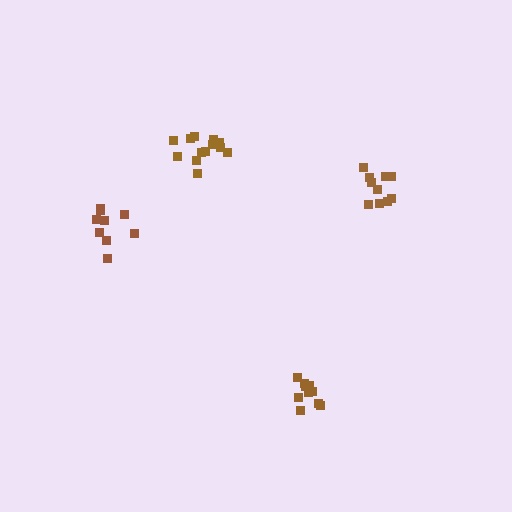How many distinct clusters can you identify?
There are 4 distinct clusters.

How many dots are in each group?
Group 1: 10 dots, Group 2: 10 dots, Group 3: 9 dots, Group 4: 13 dots (42 total).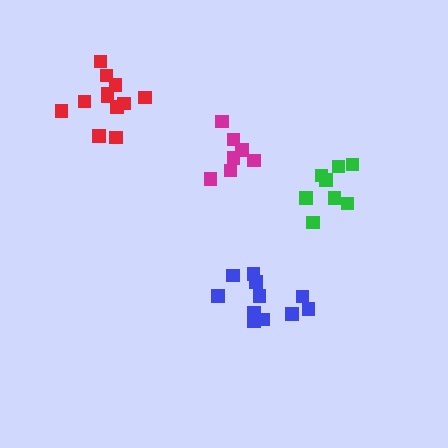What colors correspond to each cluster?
The clusters are colored: magenta, blue, green, red.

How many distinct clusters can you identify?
There are 4 distinct clusters.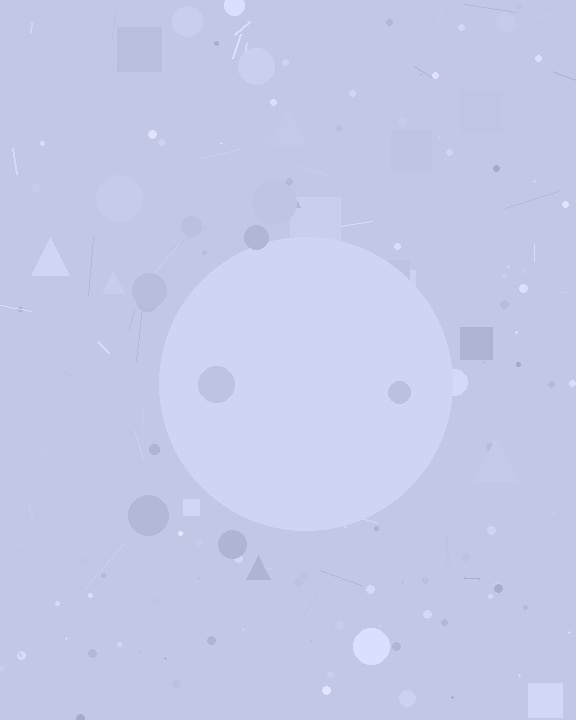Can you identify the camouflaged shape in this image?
The camouflaged shape is a circle.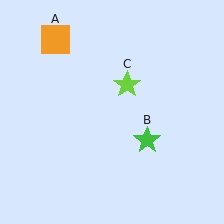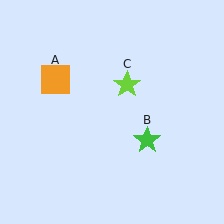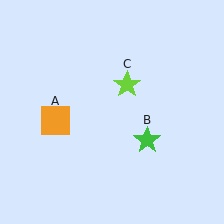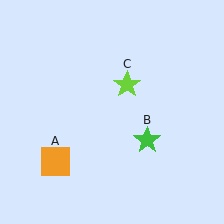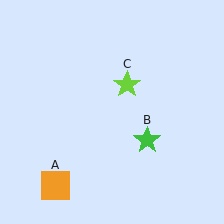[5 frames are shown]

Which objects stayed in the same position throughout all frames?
Green star (object B) and lime star (object C) remained stationary.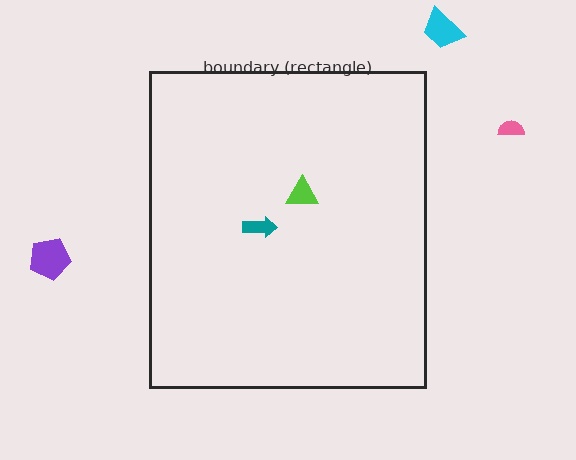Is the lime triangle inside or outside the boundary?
Inside.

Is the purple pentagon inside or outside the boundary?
Outside.